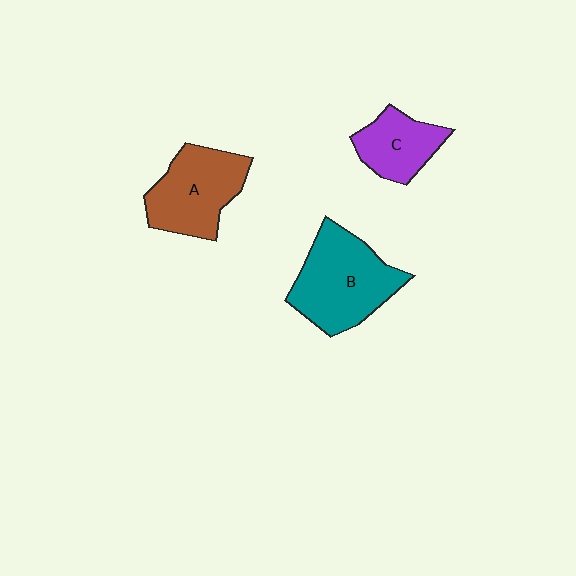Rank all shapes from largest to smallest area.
From largest to smallest: B (teal), A (brown), C (purple).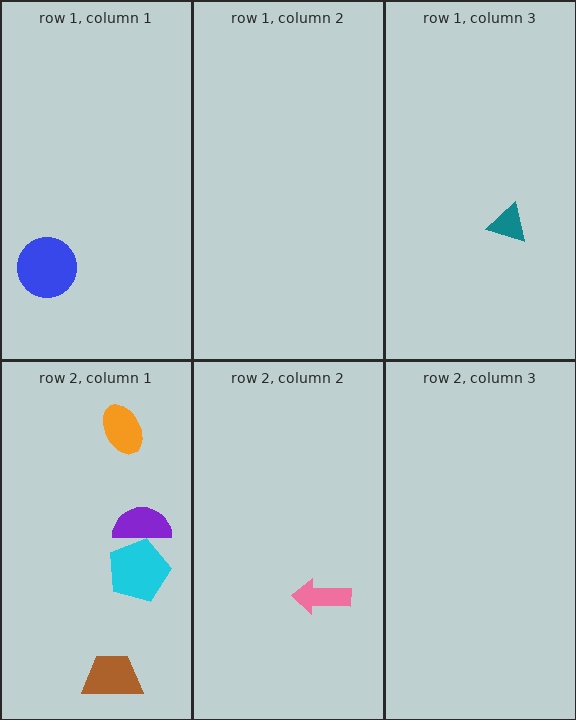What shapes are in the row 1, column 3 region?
The teal triangle.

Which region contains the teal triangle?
The row 1, column 3 region.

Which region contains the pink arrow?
The row 2, column 2 region.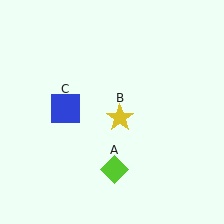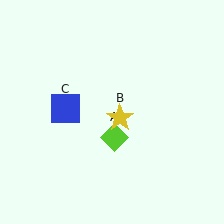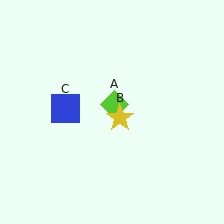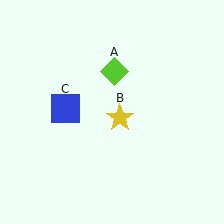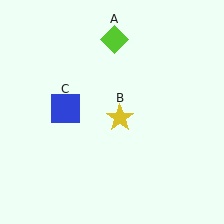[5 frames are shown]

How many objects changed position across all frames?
1 object changed position: lime diamond (object A).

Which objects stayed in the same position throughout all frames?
Yellow star (object B) and blue square (object C) remained stationary.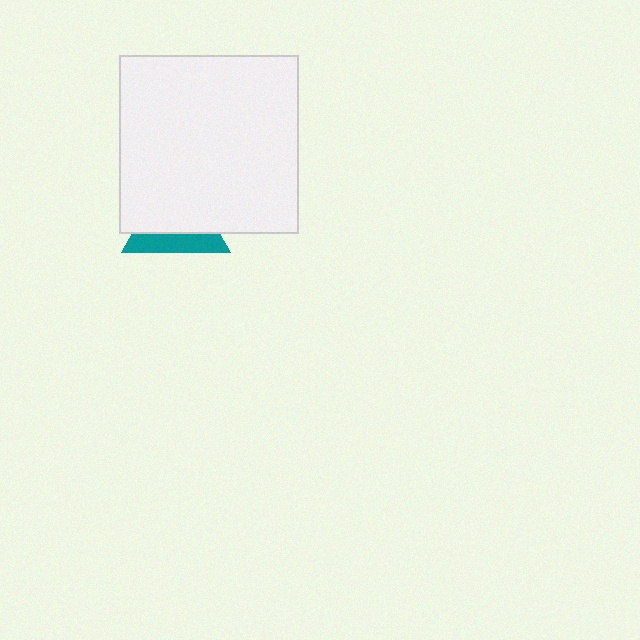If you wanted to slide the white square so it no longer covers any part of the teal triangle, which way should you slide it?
Slide it up — that is the most direct way to separate the two shapes.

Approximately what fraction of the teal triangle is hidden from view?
Roughly 63% of the teal triangle is hidden behind the white square.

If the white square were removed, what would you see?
You would see the complete teal triangle.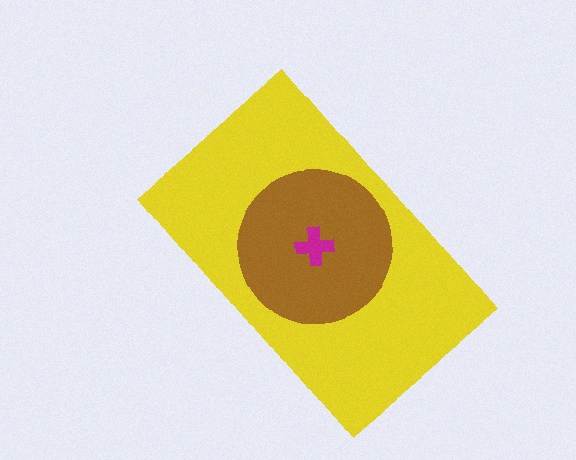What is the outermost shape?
The yellow rectangle.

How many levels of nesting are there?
3.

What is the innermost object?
The magenta cross.